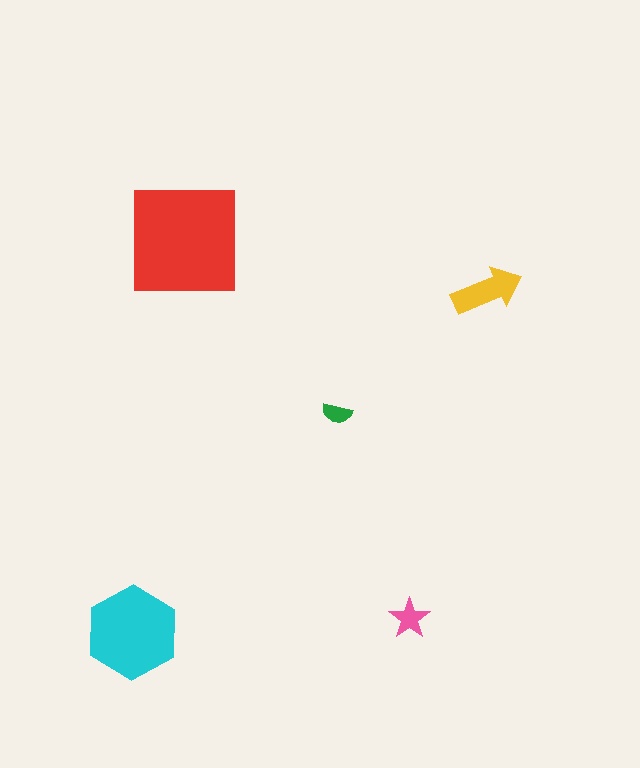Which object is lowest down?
The cyan hexagon is bottommost.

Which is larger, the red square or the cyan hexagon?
The red square.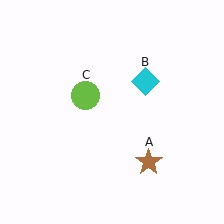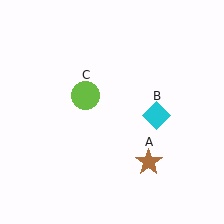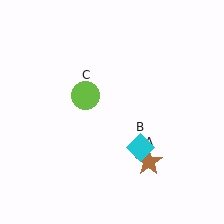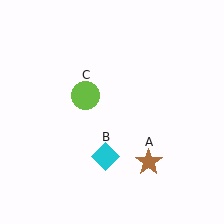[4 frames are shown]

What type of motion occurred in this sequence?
The cyan diamond (object B) rotated clockwise around the center of the scene.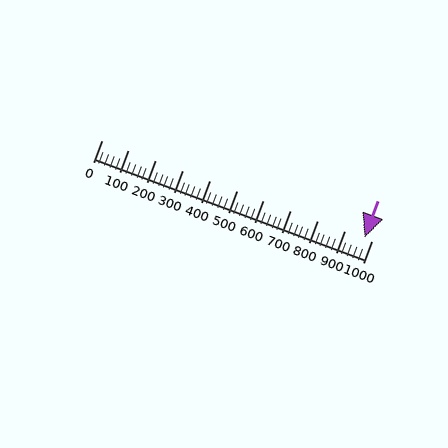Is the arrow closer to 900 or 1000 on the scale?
The arrow is closer to 1000.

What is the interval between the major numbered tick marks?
The major tick marks are spaced 100 units apart.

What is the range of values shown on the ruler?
The ruler shows values from 0 to 1000.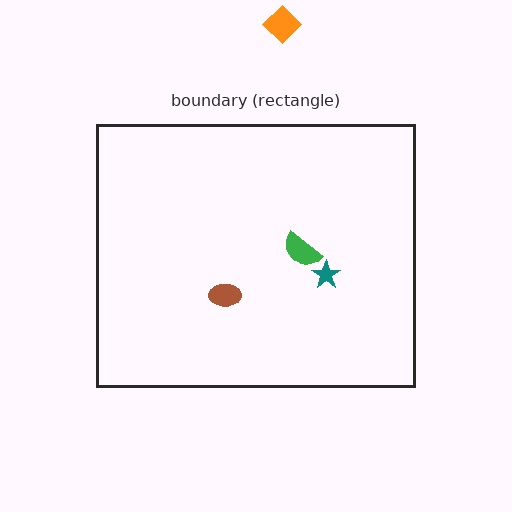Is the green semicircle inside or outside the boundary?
Inside.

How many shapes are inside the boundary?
3 inside, 1 outside.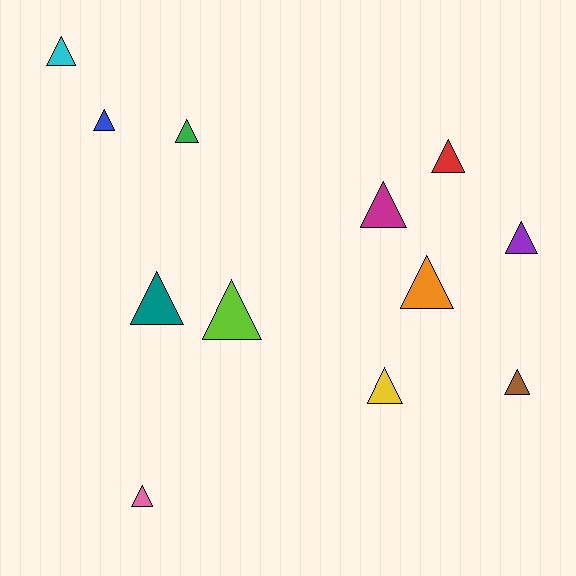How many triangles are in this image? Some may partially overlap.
There are 12 triangles.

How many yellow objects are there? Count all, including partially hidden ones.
There is 1 yellow object.